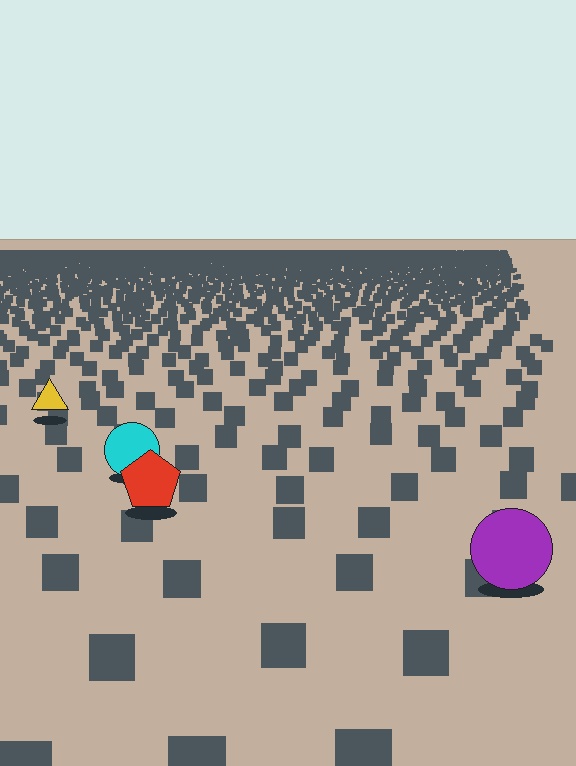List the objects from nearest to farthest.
From nearest to farthest: the purple circle, the red pentagon, the cyan circle, the yellow triangle.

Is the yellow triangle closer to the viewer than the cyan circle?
No. The cyan circle is closer — you can tell from the texture gradient: the ground texture is coarser near it.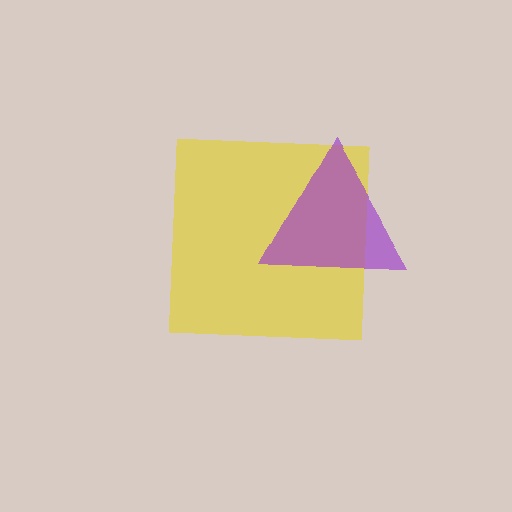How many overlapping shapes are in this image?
There are 2 overlapping shapes in the image.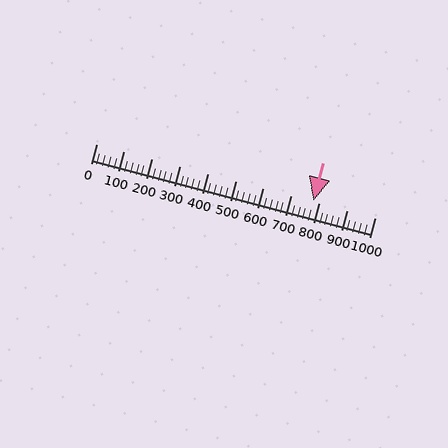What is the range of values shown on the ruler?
The ruler shows values from 0 to 1000.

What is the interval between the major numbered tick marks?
The major tick marks are spaced 100 units apart.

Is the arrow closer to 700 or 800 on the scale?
The arrow is closer to 800.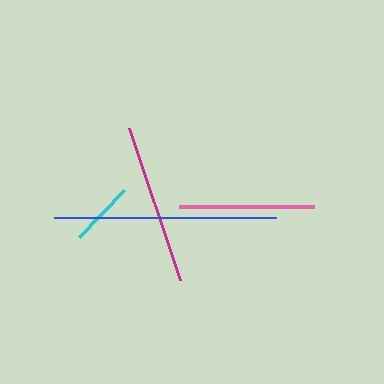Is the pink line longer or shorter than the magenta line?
The magenta line is longer than the pink line.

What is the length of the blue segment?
The blue segment is approximately 222 pixels long.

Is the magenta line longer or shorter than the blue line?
The blue line is longer than the magenta line.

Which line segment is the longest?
The blue line is the longest at approximately 222 pixels.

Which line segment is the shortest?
The cyan line is the shortest at approximately 65 pixels.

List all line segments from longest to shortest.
From longest to shortest: blue, magenta, pink, cyan.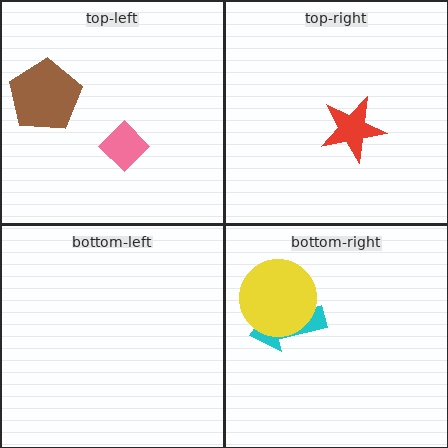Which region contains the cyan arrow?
The bottom-right region.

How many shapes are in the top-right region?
1.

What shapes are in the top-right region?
The red star.